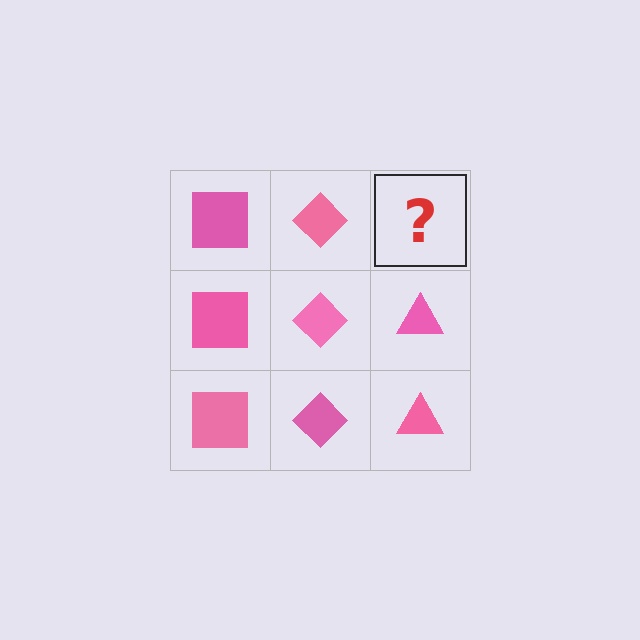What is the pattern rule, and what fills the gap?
The rule is that each column has a consistent shape. The gap should be filled with a pink triangle.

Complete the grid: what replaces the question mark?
The question mark should be replaced with a pink triangle.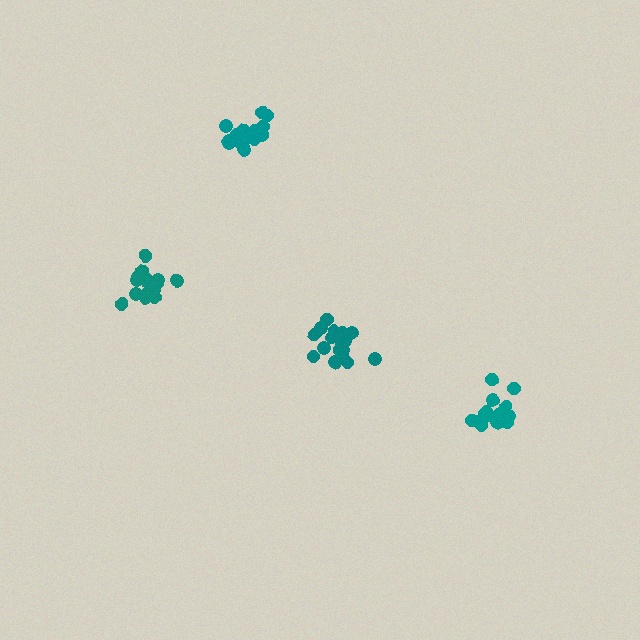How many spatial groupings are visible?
There are 4 spatial groupings.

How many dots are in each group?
Group 1: 17 dots, Group 2: 17 dots, Group 3: 16 dots, Group 4: 16 dots (66 total).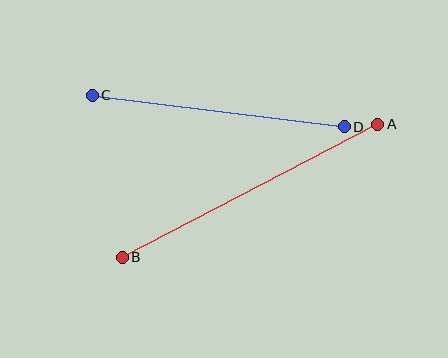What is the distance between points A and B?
The distance is approximately 288 pixels.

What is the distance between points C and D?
The distance is approximately 254 pixels.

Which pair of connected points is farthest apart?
Points A and B are farthest apart.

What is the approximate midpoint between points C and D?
The midpoint is at approximately (218, 111) pixels.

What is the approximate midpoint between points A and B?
The midpoint is at approximately (250, 191) pixels.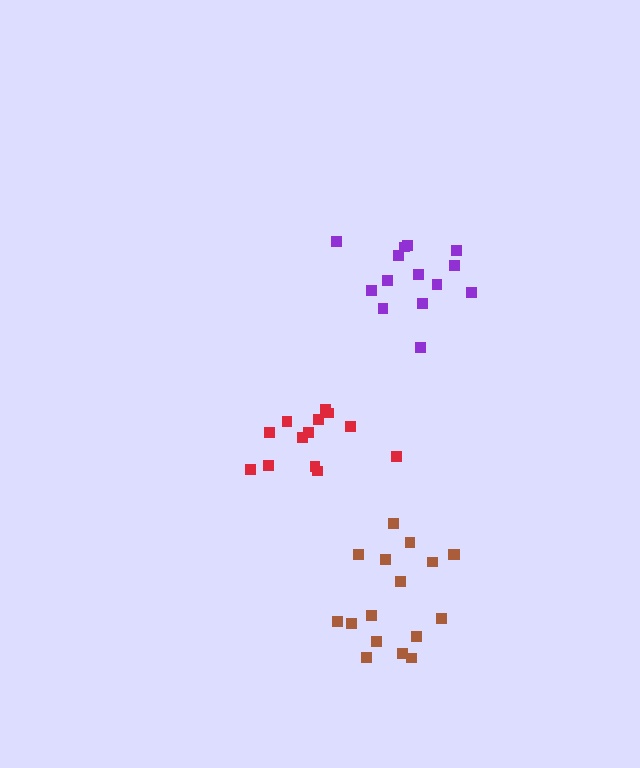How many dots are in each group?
Group 1: 14 dots, Group 2: 13 dots, Group 3: 17 dots (44 total).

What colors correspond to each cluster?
The clusters are colored: purple, red, brown.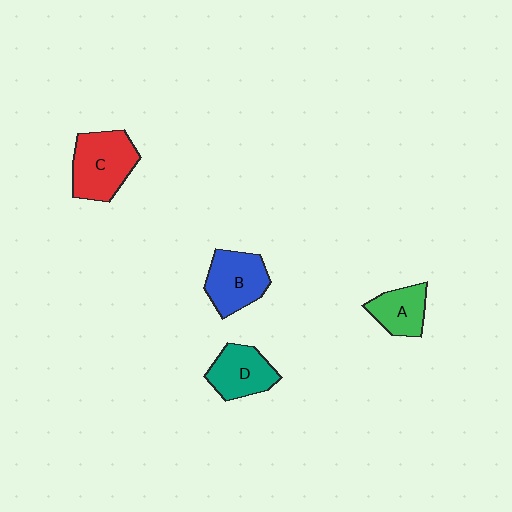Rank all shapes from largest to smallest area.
From largest to smallest: C (red), B (blue), D (teal), A (green).